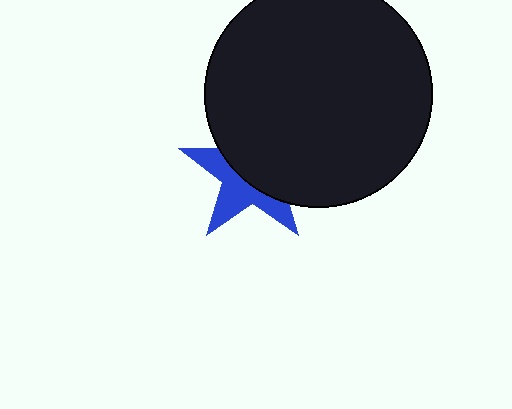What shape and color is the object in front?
The object in front is a black circle.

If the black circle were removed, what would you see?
You would see the complete blue star.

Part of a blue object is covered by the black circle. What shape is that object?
It is a star.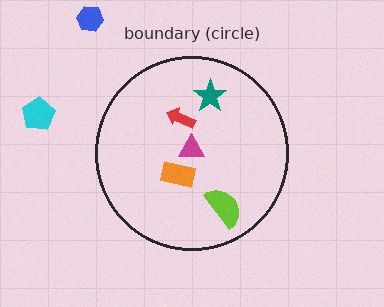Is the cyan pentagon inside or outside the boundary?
Outside.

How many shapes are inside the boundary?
5 inside, 2 outside.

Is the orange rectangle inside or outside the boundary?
Inside.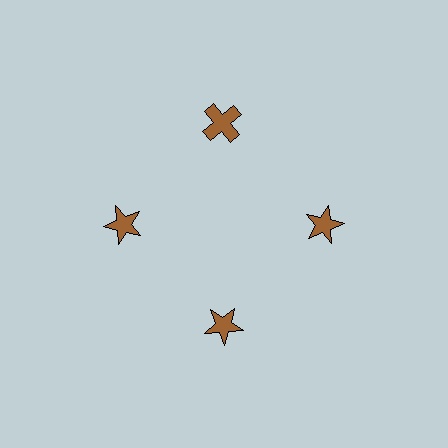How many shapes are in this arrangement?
There are 4 shapes arranged in a ring pattern.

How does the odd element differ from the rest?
It has a different shape: cross instead of star.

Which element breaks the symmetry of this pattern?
The brown cross at roughly the 12 o'clock position breaks the symmetry. All other shapes are brown stars.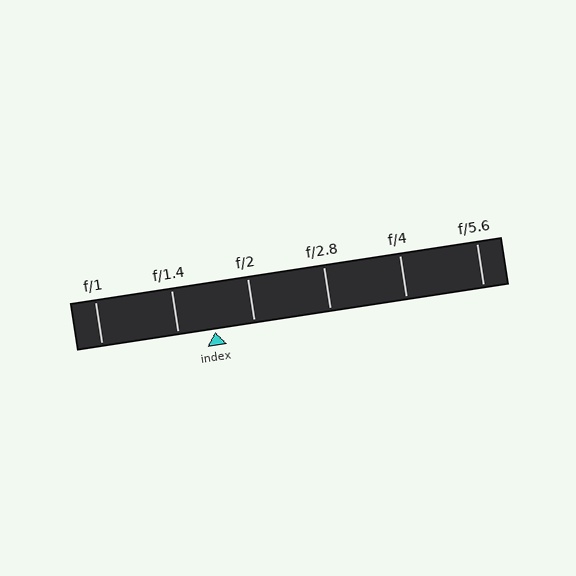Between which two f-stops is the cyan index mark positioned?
The index mark is between f/1.4 and f/2.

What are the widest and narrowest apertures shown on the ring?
The widest aperture shown is f/1 and the narrowest is f/5.6.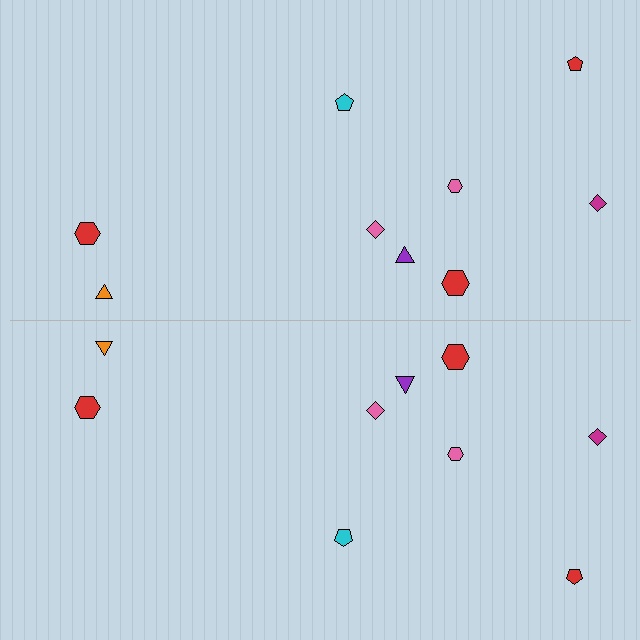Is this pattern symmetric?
Yes, this pattern has bilateral (reflection) symmetry.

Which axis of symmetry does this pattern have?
The pattern has a horizontal axis of symmetry running through the center of the image.